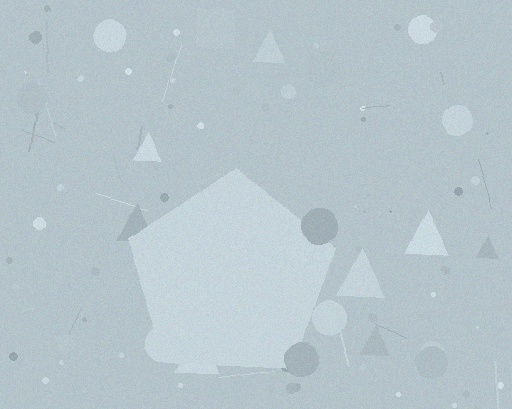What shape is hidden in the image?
A pentagon is hidden in the image.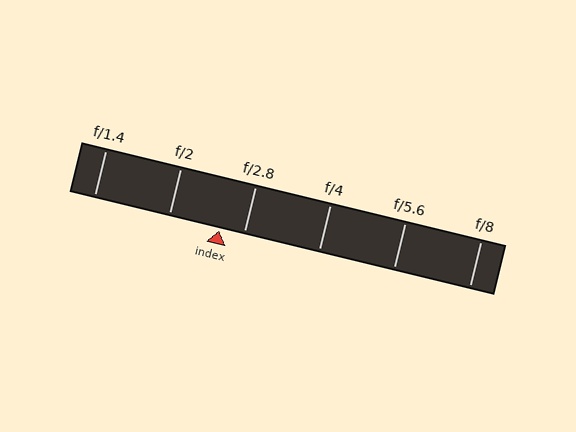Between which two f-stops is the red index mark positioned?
The index mark is between f/2 and f/2.8.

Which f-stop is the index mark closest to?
The index mark is closest to f/2.8.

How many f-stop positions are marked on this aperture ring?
There are 6 f-stop positions marked.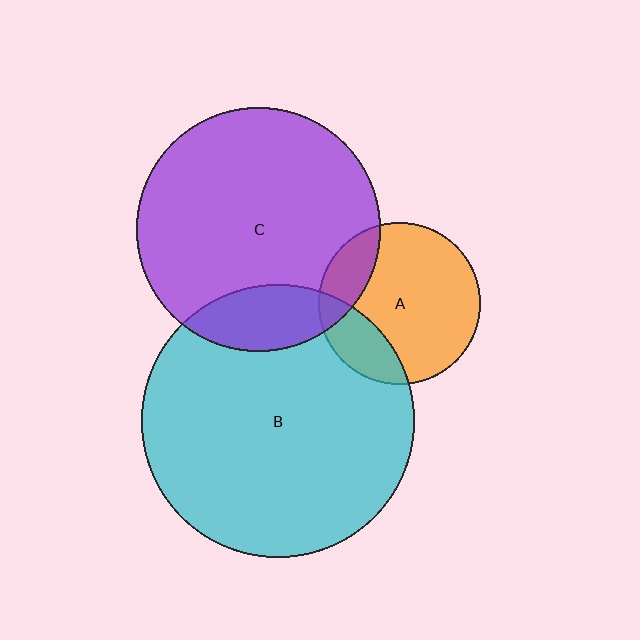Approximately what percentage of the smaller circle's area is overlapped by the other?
Approximately 20%.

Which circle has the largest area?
Circle B (cyan).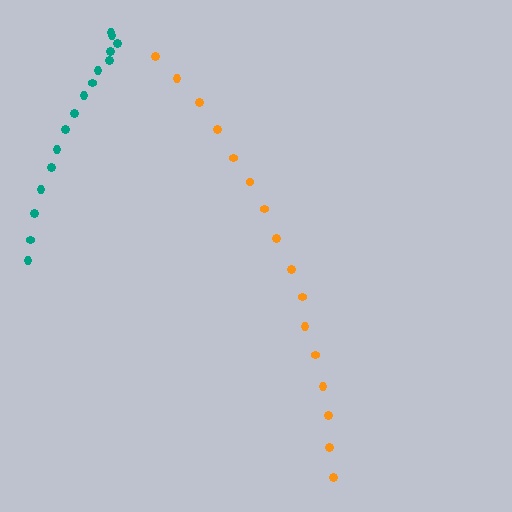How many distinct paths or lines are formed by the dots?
There are 2 distinct paths.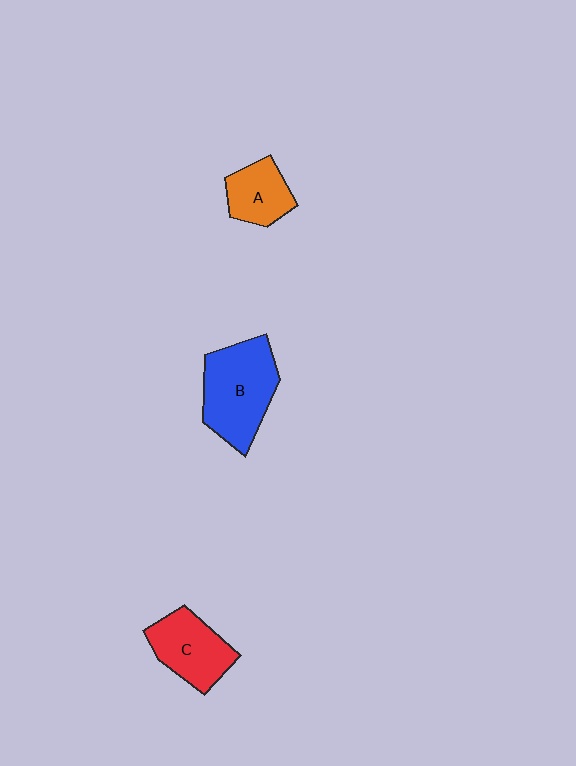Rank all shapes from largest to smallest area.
From largest to smallest: B (blue), C (red), A (orange).